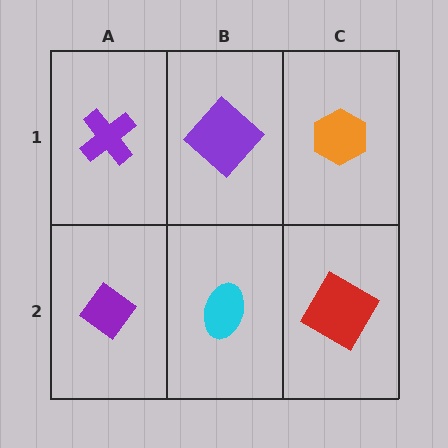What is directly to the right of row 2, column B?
A red square.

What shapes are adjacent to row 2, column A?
A purple cross (row 1, column A), a cyan ellipse (row 2, column B).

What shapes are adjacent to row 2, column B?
A purple diamond (row 1, column B), a purple diamond (row 2, column A), a red square (row 2, column C).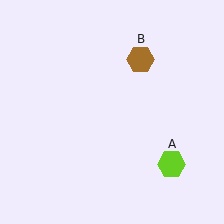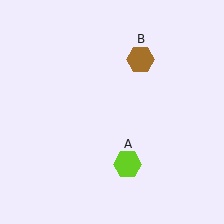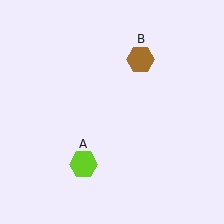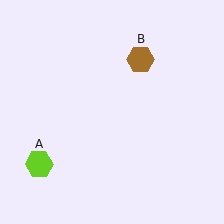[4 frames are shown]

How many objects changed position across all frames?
1 object changed position: lime hexagon (object A).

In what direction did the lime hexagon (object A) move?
The lime hexagon (object A) moved left.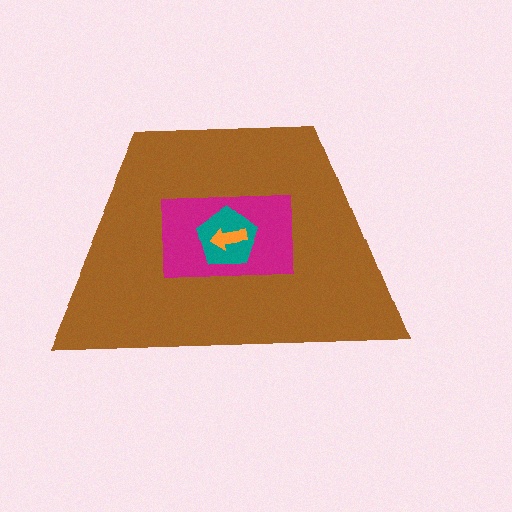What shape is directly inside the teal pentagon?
The orange arrow.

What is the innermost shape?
The orange arrow.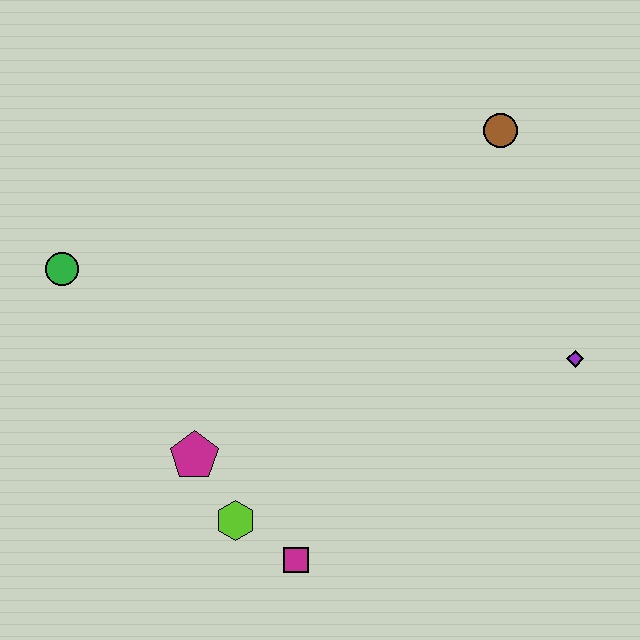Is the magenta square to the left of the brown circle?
Yes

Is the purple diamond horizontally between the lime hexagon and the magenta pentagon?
No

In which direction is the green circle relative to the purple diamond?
The green circle is to the left of the purple diamond.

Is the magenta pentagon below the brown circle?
Yes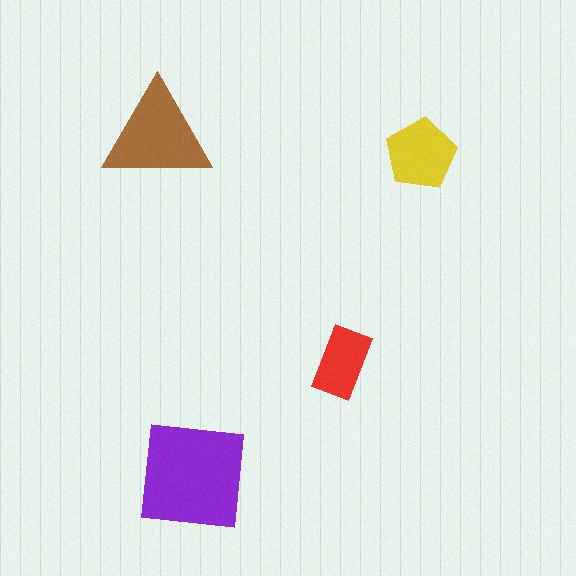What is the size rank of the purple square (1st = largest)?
1st.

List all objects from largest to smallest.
The purple square, the brown triangle, the yellow pentagon, the red rectangle.